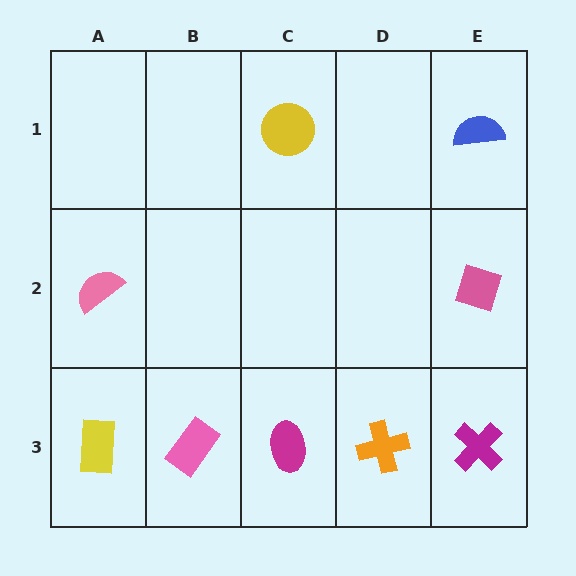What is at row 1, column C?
A yellow circle.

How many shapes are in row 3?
5 shapes.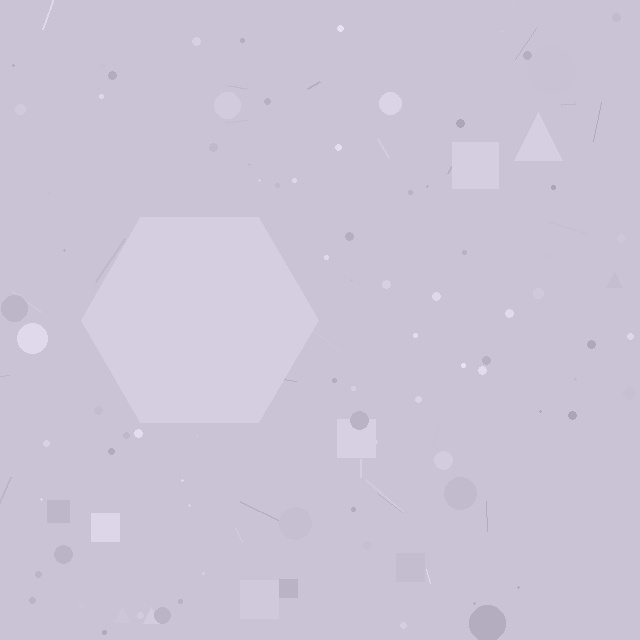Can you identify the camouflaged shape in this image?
The camouflaged shape is a hexagon.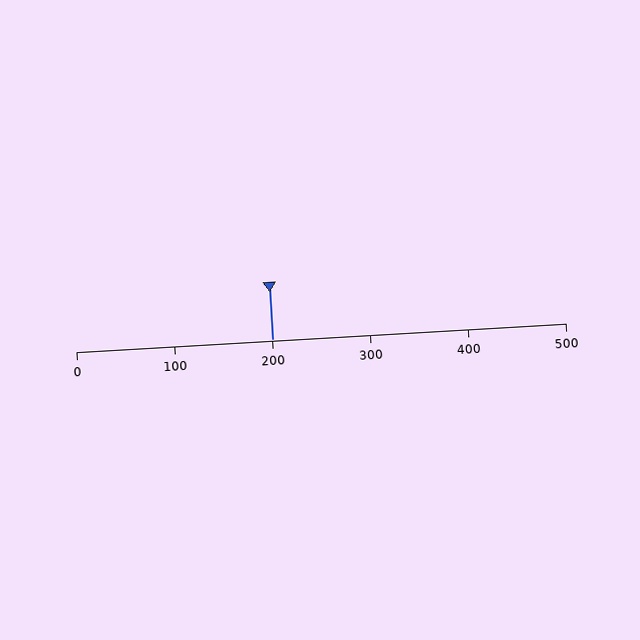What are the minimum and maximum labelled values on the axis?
The axis runs from 0 to 500.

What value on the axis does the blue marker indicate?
The marker indicates approximately 200.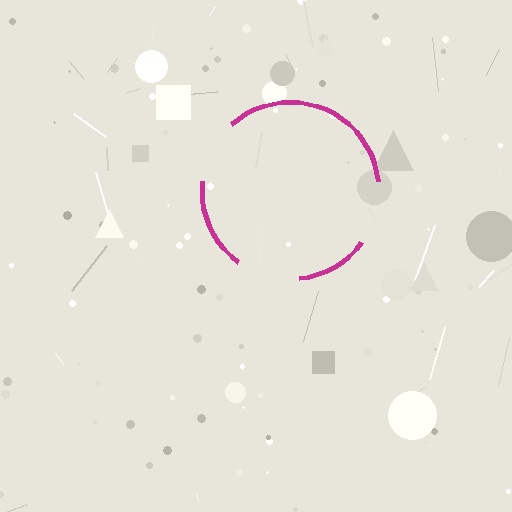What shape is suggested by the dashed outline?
The dashed outline suggests a circle.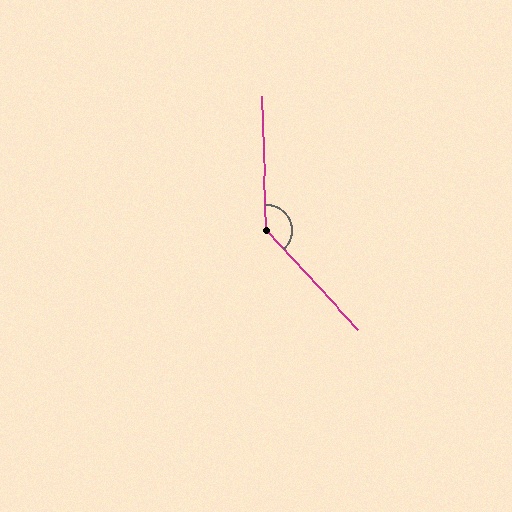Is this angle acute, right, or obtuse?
It is obtuse.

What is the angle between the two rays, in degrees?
Approximately 139 degrees.